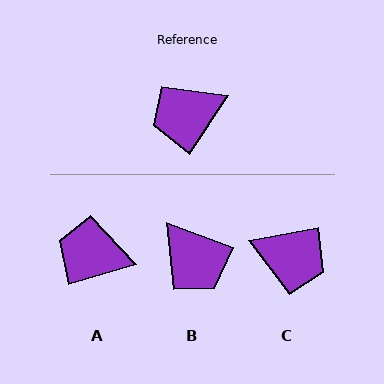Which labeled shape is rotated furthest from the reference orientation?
C, about 135 degrees away.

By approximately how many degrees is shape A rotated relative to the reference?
Approximately 40 degrees clockwise.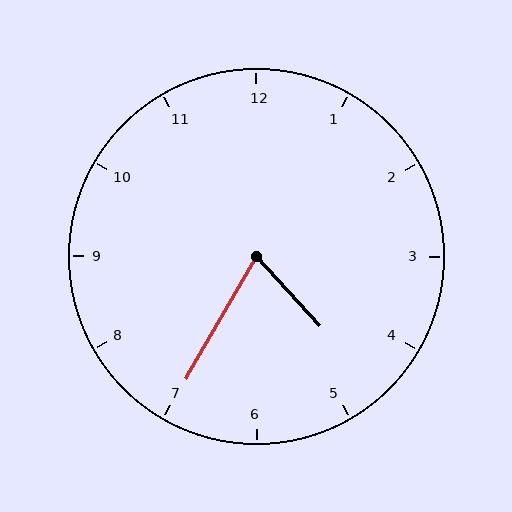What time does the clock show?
4:35.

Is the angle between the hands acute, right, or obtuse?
It is acute.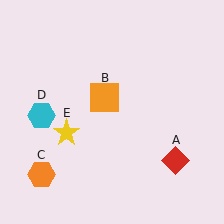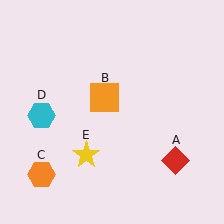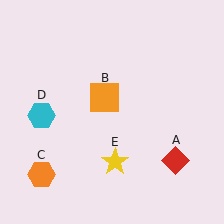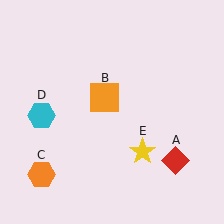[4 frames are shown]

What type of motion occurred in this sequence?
The yellow star (object E) rotated counterclockwise around the center of the scene.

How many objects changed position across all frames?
1 object changed position: yellow star (object E).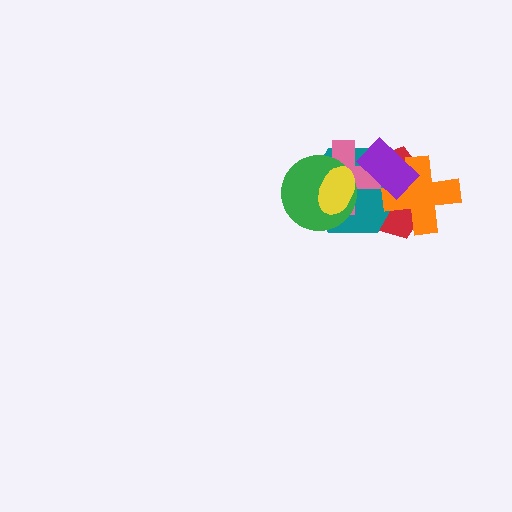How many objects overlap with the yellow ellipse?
4 objects overlap with the yellow ellipse.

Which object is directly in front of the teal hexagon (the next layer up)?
The pink cross is directly in front of the teal hexagon.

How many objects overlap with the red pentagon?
6 objects overlap with the red pentagon.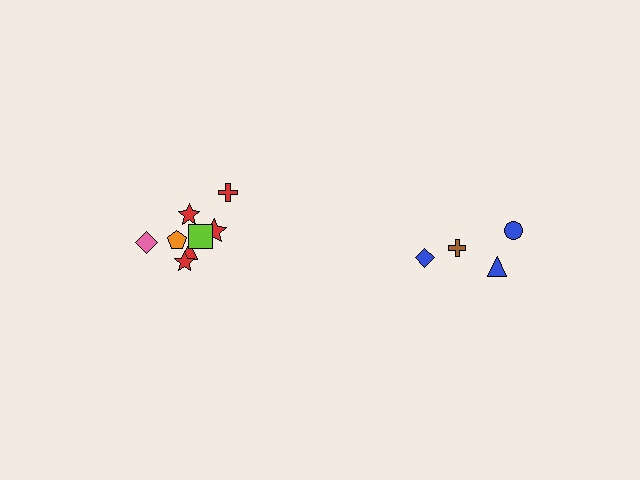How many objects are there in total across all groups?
There are 12 objects.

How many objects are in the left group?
There are 8 objects.